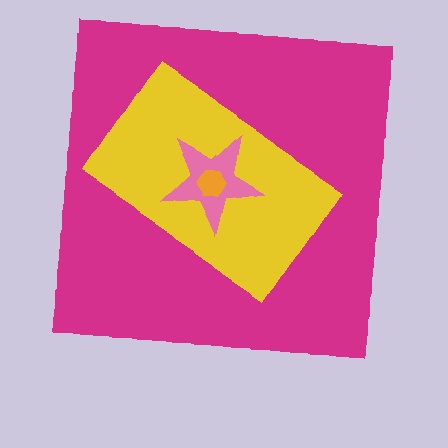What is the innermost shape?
The orange hexagon.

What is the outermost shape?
The magenta square.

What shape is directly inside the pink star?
The orange hexagon.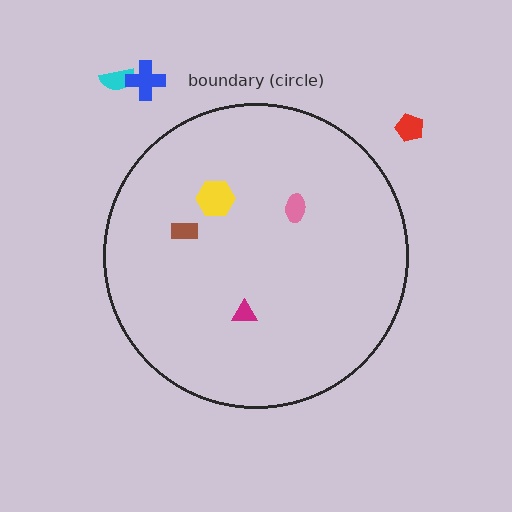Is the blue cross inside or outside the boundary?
Outside.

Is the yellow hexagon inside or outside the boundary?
Inside.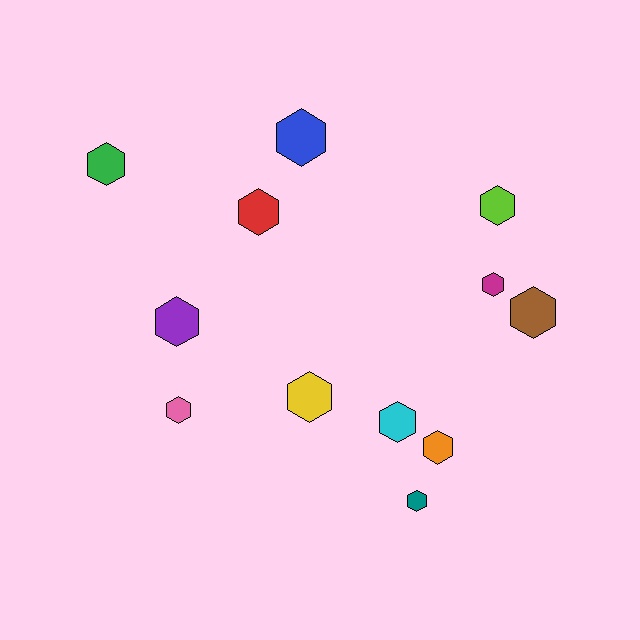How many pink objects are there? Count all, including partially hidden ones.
There is 1 pink object.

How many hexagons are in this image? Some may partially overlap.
There are 12 hexagons.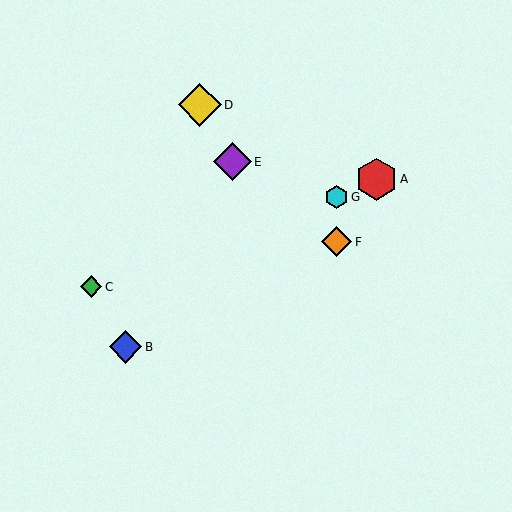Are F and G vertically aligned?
Yes, both are at x≈337.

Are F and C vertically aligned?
No, F is at x≈337 and C is at x≈91.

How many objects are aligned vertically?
2 objects (F, G) are aligned vertically.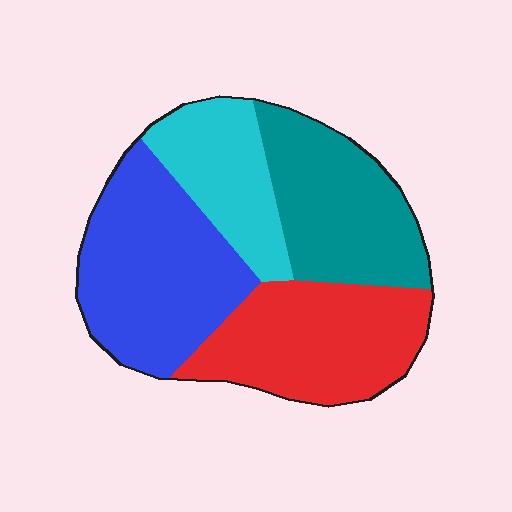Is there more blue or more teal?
Blue.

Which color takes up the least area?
Cyan, at roughly 15%.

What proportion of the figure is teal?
Teal takes up about one quarter (1/4) of the figure.